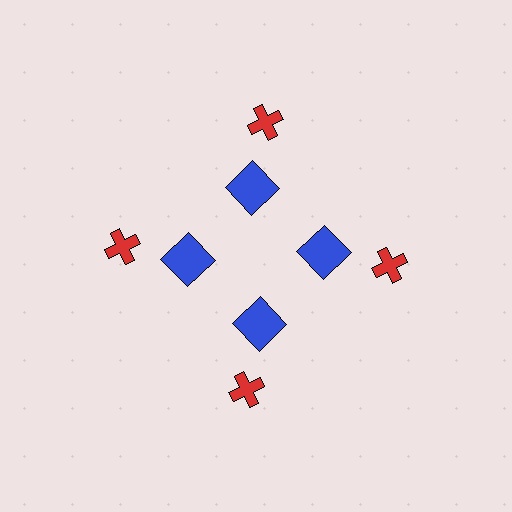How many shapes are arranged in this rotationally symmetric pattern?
There are 8 shapes, arranged in 4 groups of 2.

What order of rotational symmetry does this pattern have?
This pattern has 4-fold rotational symmetry.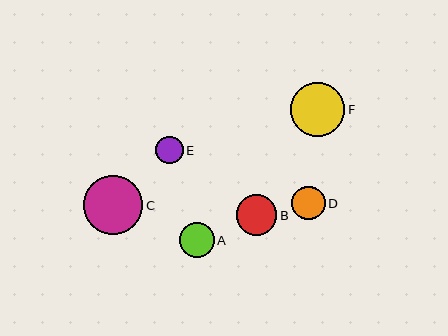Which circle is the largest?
Circle C is the largest with a size of approximately 59 pixels.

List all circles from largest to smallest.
From largest to smallest: C, F, B, A, D, E.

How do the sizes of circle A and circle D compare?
Circle A and circle D are approximately the same size.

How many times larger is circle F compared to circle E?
Circle F is approximately 2.0 times the size of circle E.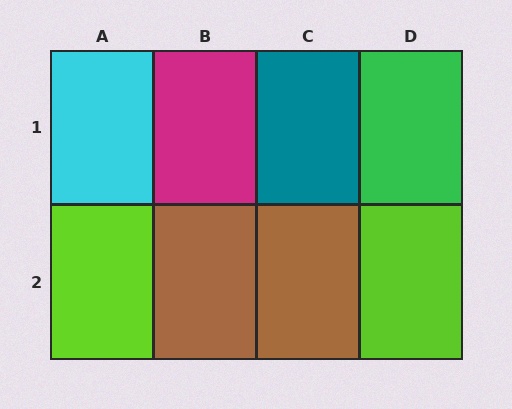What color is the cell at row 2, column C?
Brown.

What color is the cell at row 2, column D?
Lime.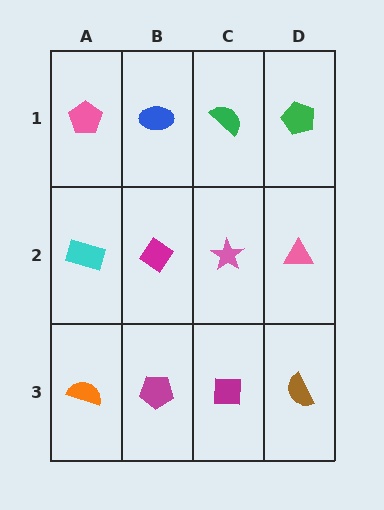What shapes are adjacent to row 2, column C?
A green semicircle (row 1, column C), a magenta square (row 3, column C), a magenta diamond (row 2, column B), a pink triangle (row 2, column D).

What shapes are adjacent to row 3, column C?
A pink star (row 2, column C), a magenta pentagon (row 3, column B), a brown semicircle (row 3, column D).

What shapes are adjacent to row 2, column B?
A blue ellipse (row 1, column B), a magenta pentagon (row 3, column B), a cyan rectangle (row 2, column A), a pink star (row 2, column C).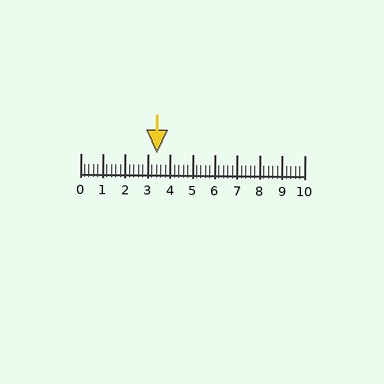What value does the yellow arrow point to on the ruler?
The yellow arrow points to approximately 3.4.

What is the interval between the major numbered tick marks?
The major tick marks are spaced 1 units apart.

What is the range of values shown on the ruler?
The ruler shows values from 0 to 10.